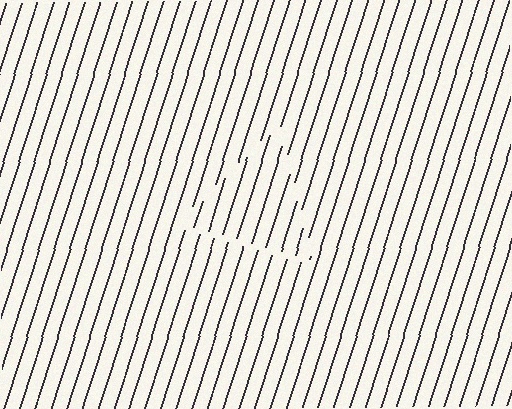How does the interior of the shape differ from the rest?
The interior of the shape contains the same grating, shifted by half a period — the contour is defined by the phase discontinuity where line-ends from the inner and outer gratings abut.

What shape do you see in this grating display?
An illusory triangle. The interior of the shape contains the same grating, shifted by half a period — the contour is defined by the phase discontinuity where line-ends from the inner and outer gratings abut.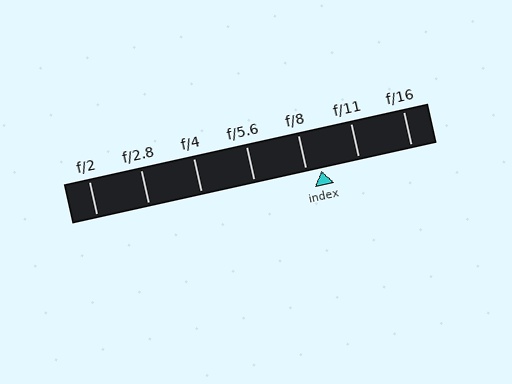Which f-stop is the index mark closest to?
The index mark is closest to f/8.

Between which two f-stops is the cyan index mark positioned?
The index mark is between f/8 and f/11.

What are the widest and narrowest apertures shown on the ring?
The widest aperture shown is f/2 and the narrowest is f/16.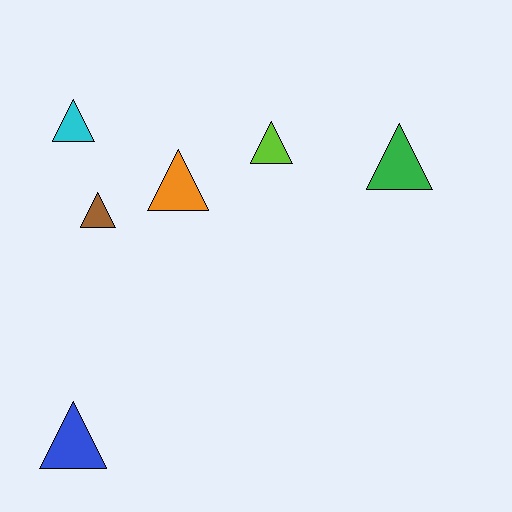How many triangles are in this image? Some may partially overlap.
There are 6 triangles.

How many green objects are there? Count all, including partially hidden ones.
There is 1 green object.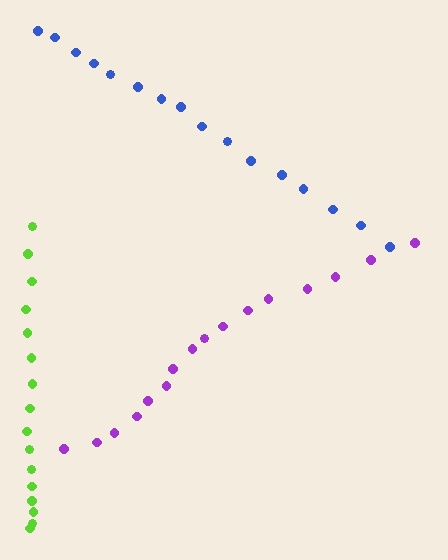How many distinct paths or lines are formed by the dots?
There are 3 distinct paths.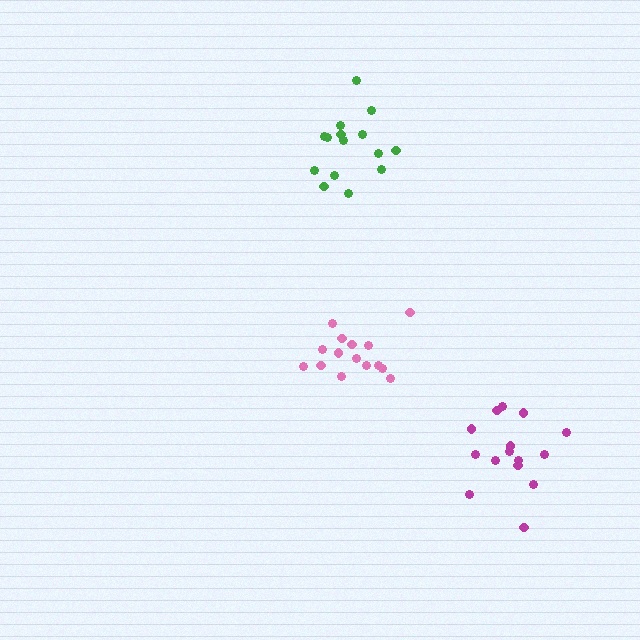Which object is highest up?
The green cluster is topmost.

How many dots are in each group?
Group 1: 15 dots, Group 2: 15 dots, Group 3: 15 dots (45 total).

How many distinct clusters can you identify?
There are 3 distinct clusters.